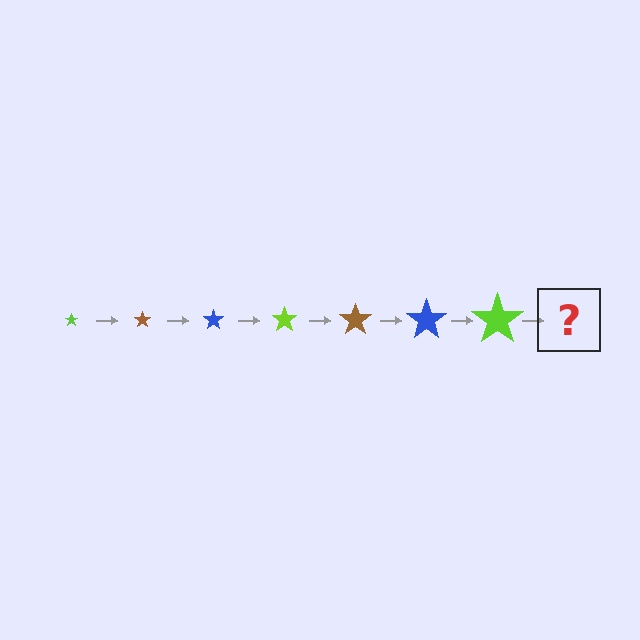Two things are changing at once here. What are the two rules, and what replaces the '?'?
The two rules are that the star grows larger each step and the color cycles through lime, brown, and blue. The '?' should be a brown star, larger than the previous one.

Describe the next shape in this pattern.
It should be a brown star, larger than the previous one.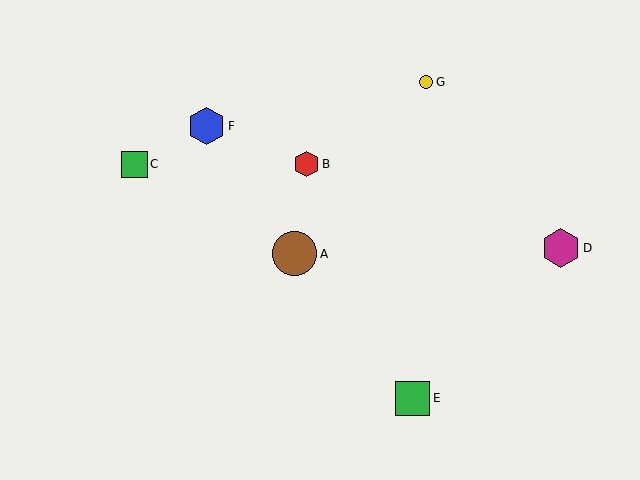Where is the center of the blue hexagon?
The center of the blue hexagon is at (206, 126).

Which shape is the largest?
The brown circle (labeled A) is the largest.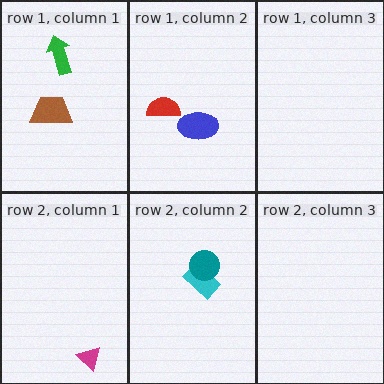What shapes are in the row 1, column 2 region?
The red semicircle, the blue ellipse.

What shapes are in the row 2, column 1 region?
The magenta triangle.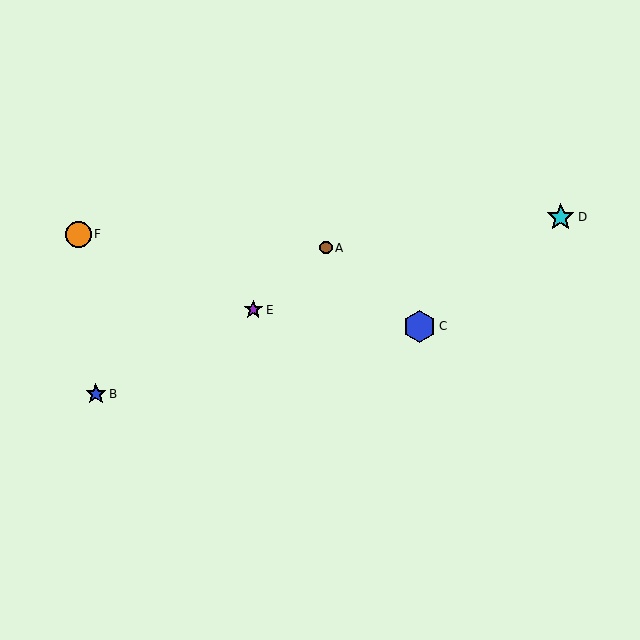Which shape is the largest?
The blue hexagon (labeled C) is the largest.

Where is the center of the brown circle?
The center of the brown circle is at (326, 248).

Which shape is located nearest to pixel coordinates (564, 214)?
The cyan star (labeled D) at (561, 217) is nearest to that location.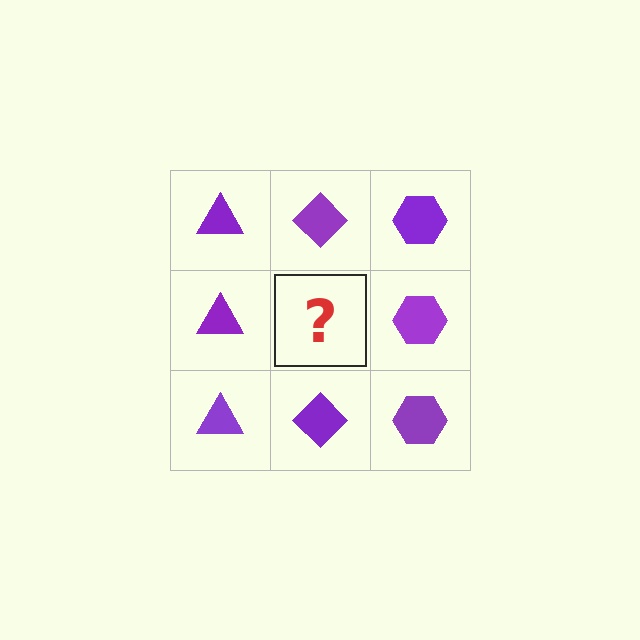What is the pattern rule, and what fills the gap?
The rule is that each column has a consistent shape. The gap should be filled with a purple diamond.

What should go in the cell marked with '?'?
The missing cell should contain a purple diamond.